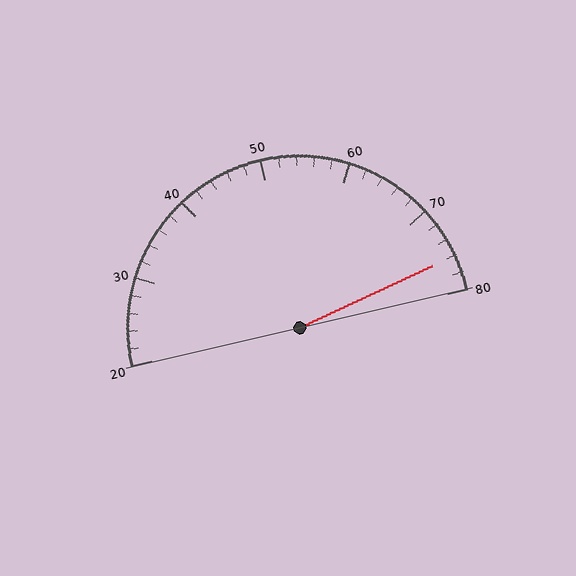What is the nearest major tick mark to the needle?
The nearest major tick mark is 80.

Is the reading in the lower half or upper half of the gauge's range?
The reading is in the upper half of the range (20 to 80).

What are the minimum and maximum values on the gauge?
The gauge ranges from 20 to 80.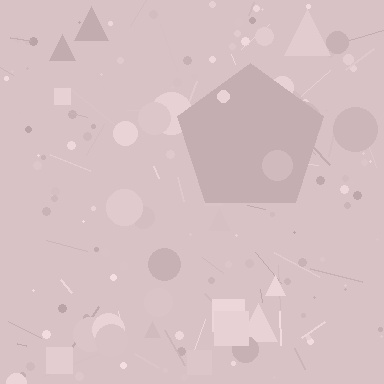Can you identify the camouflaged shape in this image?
The camouflaged shape is a pentagon.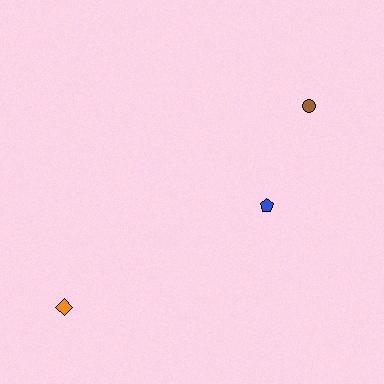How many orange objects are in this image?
There is 1 orange object.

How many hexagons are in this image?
There are no hexagons.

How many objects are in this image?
There are 3 objects.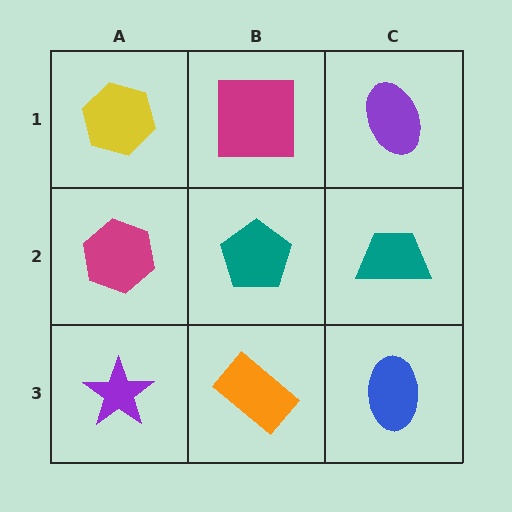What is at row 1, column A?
A yellow hexagon.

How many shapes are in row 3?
3 shapes.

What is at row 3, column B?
An orange rectangle.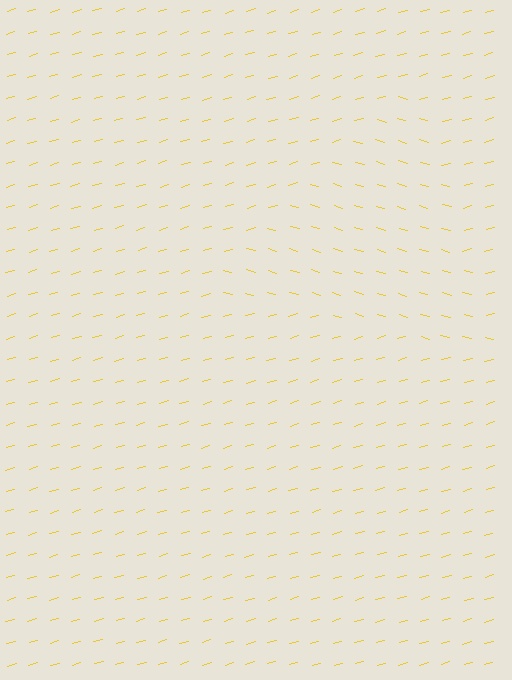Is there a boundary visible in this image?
Yes, there is a texture boundary formed by a change in line orientation.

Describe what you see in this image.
The image is filled with small yellow line segments. A triangle region in the image has lines oriented differently from the surrounding lines, creating a visible texture boundary.